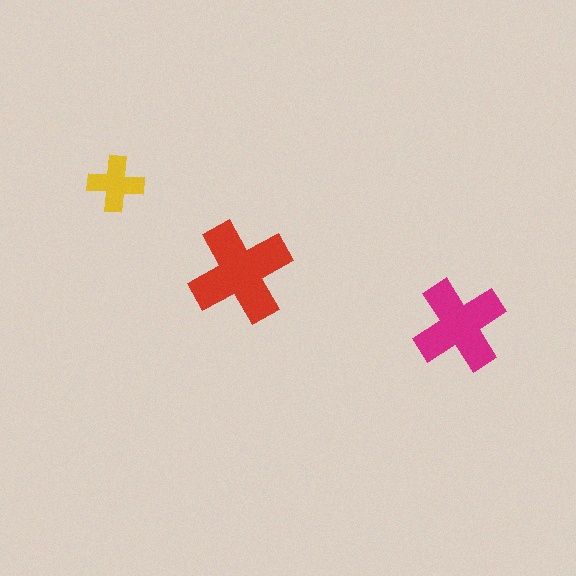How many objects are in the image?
There are 3 objects in the image.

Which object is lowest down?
The magenta cross is bottommost.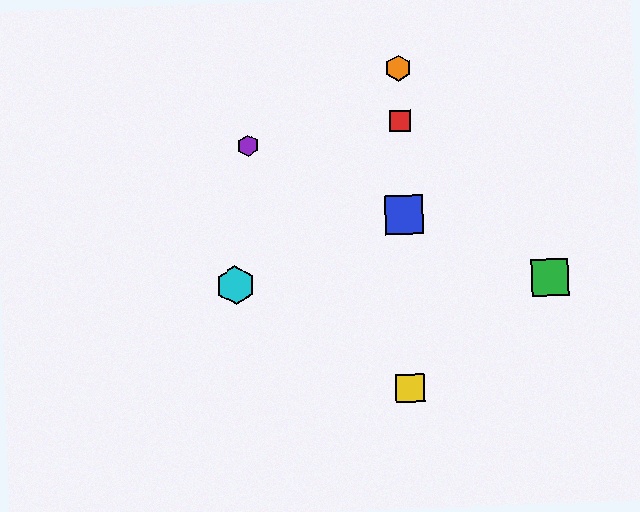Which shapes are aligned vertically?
The red square, the blue square, the yellow square, the orange hexagon are aligned vertically.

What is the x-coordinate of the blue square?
The blue square is at x≈404.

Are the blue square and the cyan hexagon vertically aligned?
No, the blue square is at x≈404 and the cyan hexagon is at x≈236.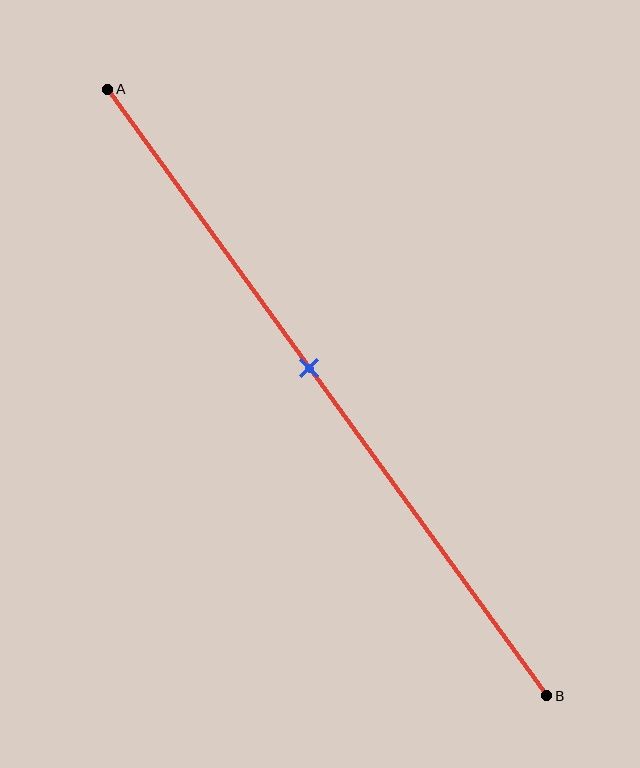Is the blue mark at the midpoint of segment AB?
No, the mark is at about 45% from A, not at the 50% midpoint.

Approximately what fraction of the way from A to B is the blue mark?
The blue mark is approximately 45% of the way from A to B.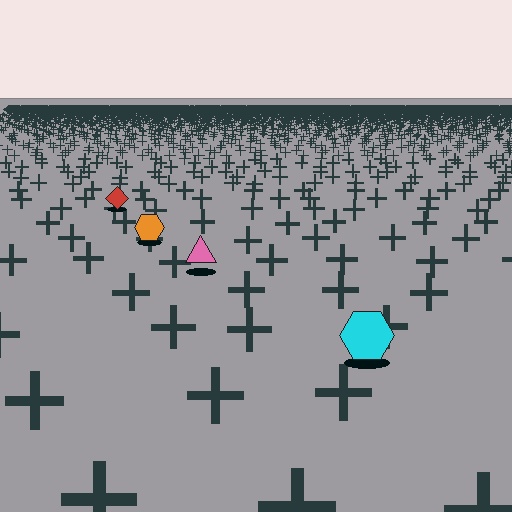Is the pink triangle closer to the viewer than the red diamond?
Yes. The pink triangle is closer — you can tell from the texture gradient: the ground texture is coarser near it.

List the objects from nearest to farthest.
From nearest to farthest: the cyan hexagon, the pink triangle, the orange hexagon, the red diamond.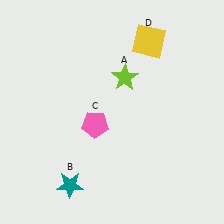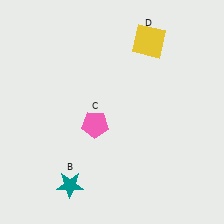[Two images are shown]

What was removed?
The lime star (A) was removed in Image 2.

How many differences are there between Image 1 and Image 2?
There is 1 difference between the two images.